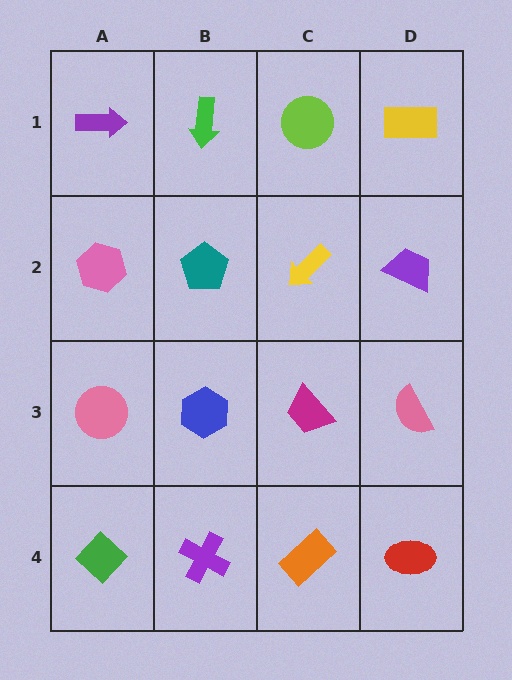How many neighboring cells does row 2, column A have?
3.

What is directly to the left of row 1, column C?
A green arrow.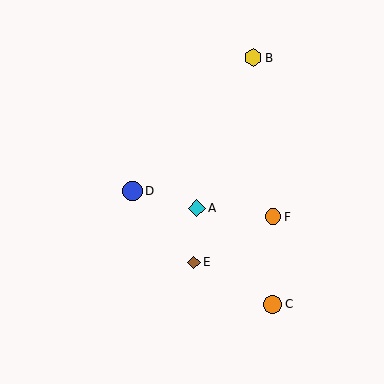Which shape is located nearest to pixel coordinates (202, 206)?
The cyan diamond (labeled A) at (197, 208) is nearest to that location.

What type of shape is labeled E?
Shape E is a brown diamond.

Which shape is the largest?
The blue circle (labeled D) is the largest.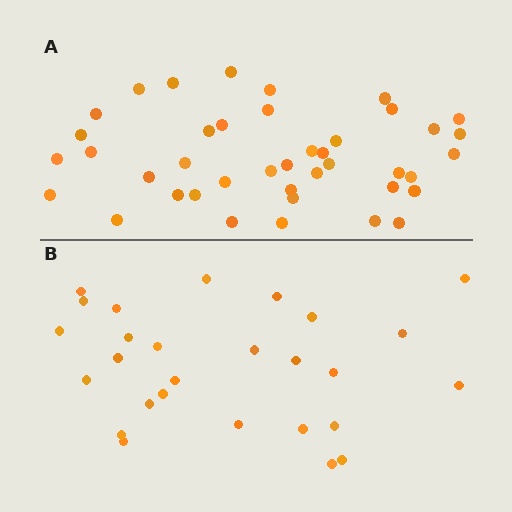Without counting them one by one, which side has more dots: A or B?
Region A (the top region) has more dots.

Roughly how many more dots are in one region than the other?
Region A has approximately 15 more dots than region B.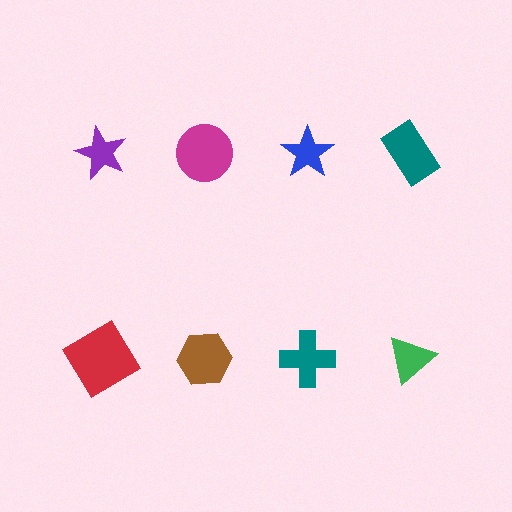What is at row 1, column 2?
A magenta circle.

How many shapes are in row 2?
4 shapes.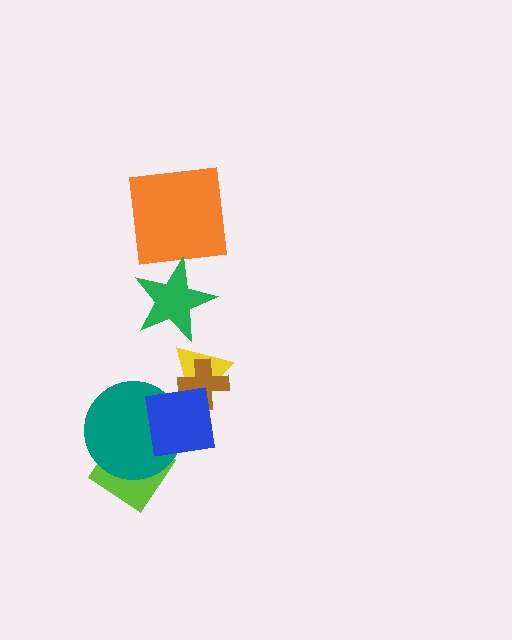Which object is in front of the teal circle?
The blue square is in front of the teal circle.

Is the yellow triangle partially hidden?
Yes, it is partially covered by another shape.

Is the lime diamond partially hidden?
Yes, it is partially covered by another shape.